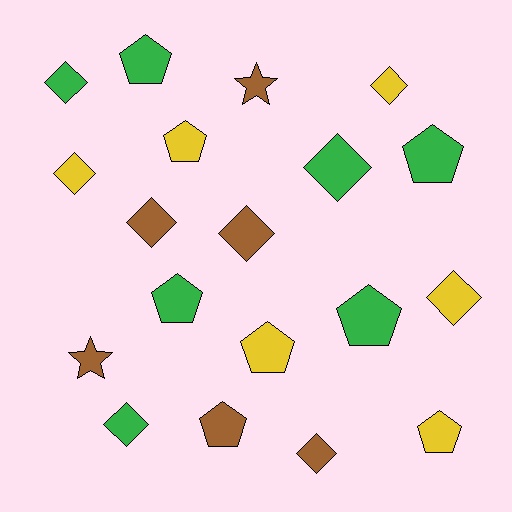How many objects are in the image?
There are 19 objects.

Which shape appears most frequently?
Diamond, with 9 objects.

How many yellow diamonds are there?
There are 3 yellow diamonds.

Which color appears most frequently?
Green, with 7 objects.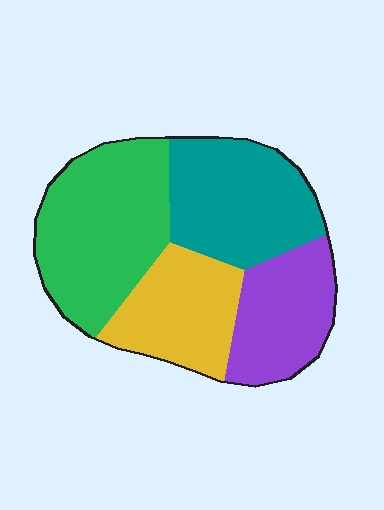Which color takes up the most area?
Green, at roughly 35%.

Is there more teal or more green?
Green.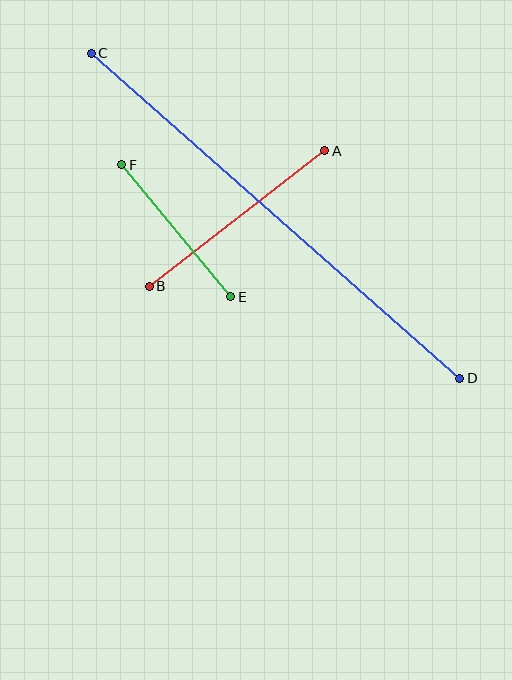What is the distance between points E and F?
The distance is approximately 171 pixels.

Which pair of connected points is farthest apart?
Points C and D are farthest apart.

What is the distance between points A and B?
The distance is approximately 222 pixels.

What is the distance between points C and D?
The distance is approximately 491 pixels.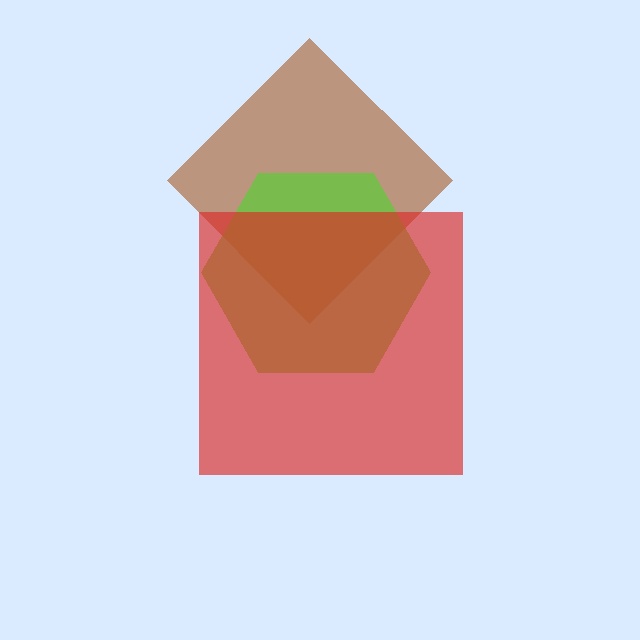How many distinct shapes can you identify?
There are 3 distinct shapes: a brown diamond, a lime hexagon, a red square.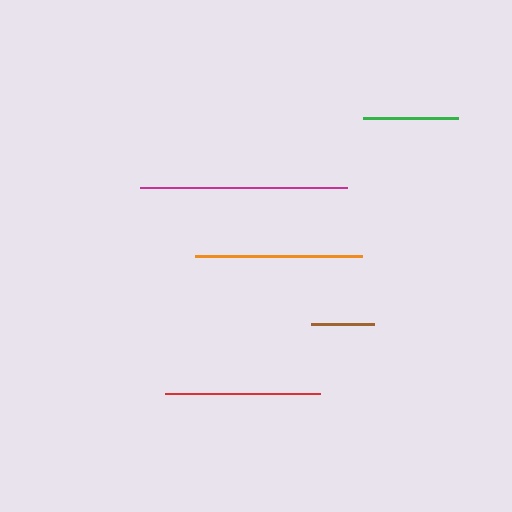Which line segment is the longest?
The magenta line is the longest at approximately 207 pixels.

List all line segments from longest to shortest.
From longest to shortest: magenta, orange, red, green, brown.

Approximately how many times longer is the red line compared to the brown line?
The red line is approximately 2.5 times the length of the brown line.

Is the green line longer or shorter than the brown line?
The green line is longer than the brown line.